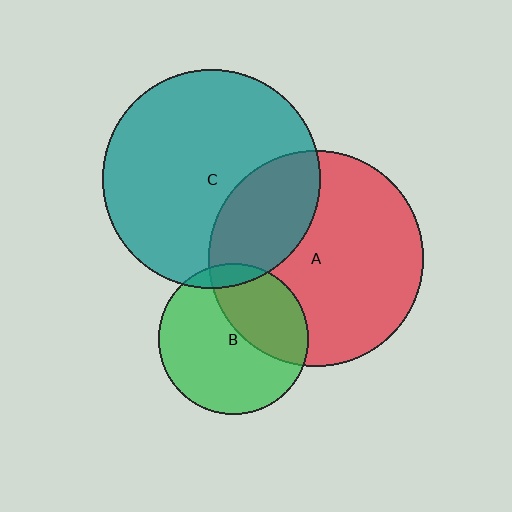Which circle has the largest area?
Circle C (teal).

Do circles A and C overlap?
Yes.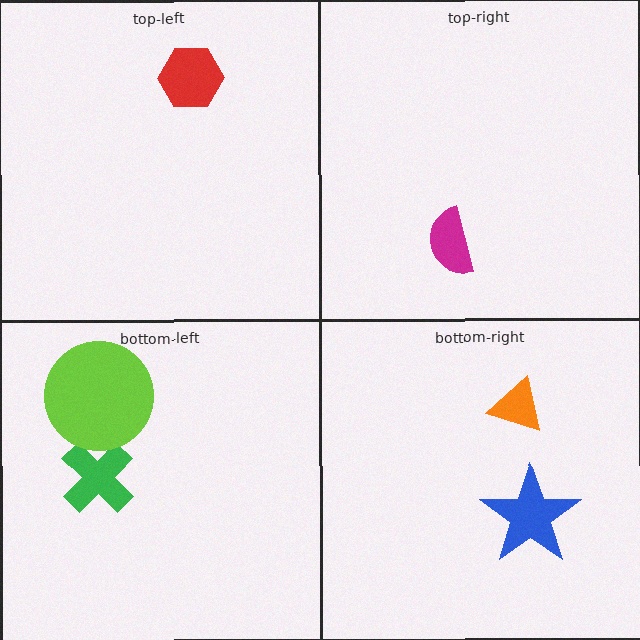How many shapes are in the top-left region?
1.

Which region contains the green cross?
The bottom-left region.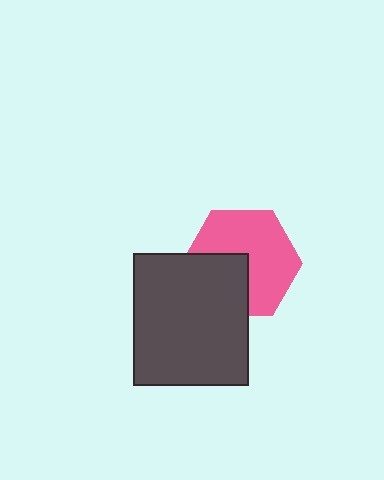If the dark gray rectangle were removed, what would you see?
You would see the complete pink hexagon.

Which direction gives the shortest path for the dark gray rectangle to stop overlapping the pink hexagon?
Moving toward the lower-left gives the shortest separation.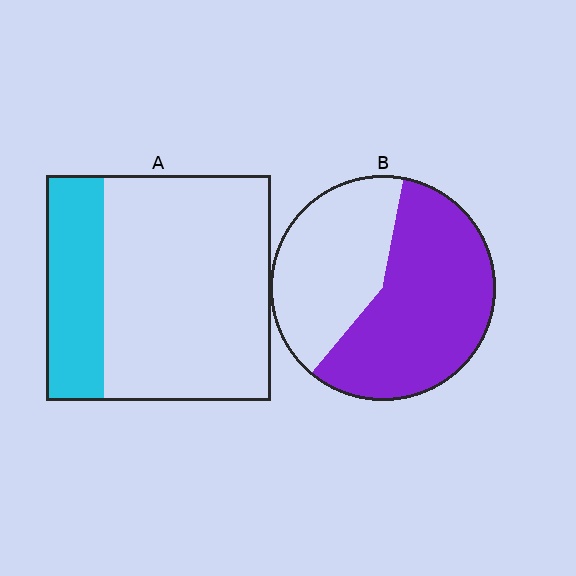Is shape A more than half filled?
No.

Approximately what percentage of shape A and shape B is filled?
A is approximately 25% and B is approximately 60%.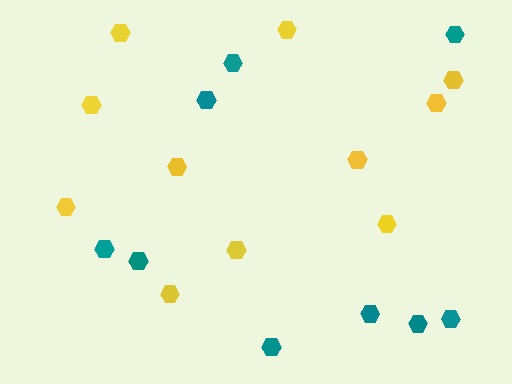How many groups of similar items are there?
There are 2 groups: one group of yellow hexagons (11) and one group of teal hexagons (9).